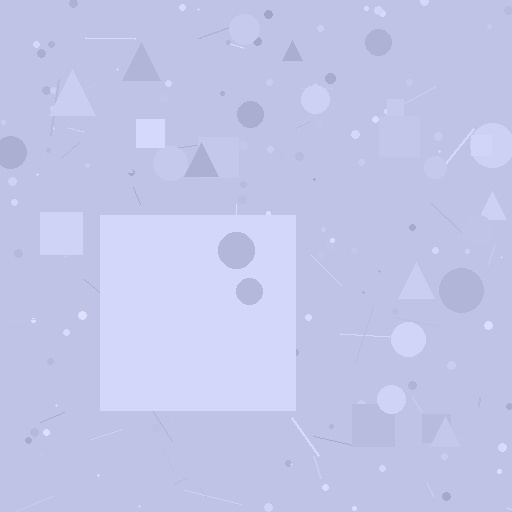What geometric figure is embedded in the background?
A square is embedded in the background.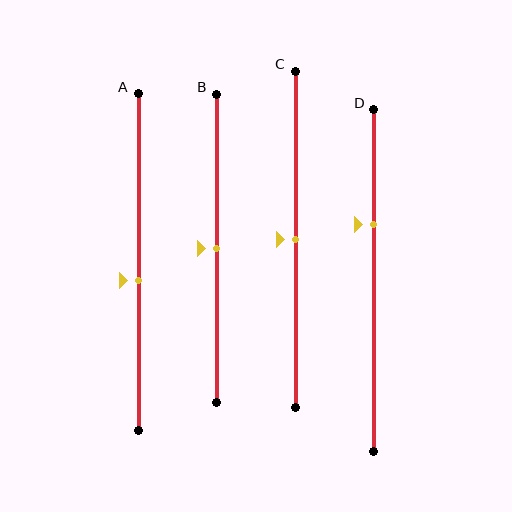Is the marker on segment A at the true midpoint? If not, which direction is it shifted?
No, the marker on segment A is shifted downward by about 6% of the segment length.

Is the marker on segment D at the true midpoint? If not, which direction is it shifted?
No, the marker on segment D is shifted upward by about 16% of the segment length.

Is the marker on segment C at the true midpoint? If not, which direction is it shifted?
Yes, the marker on segment C is at the true midpoint.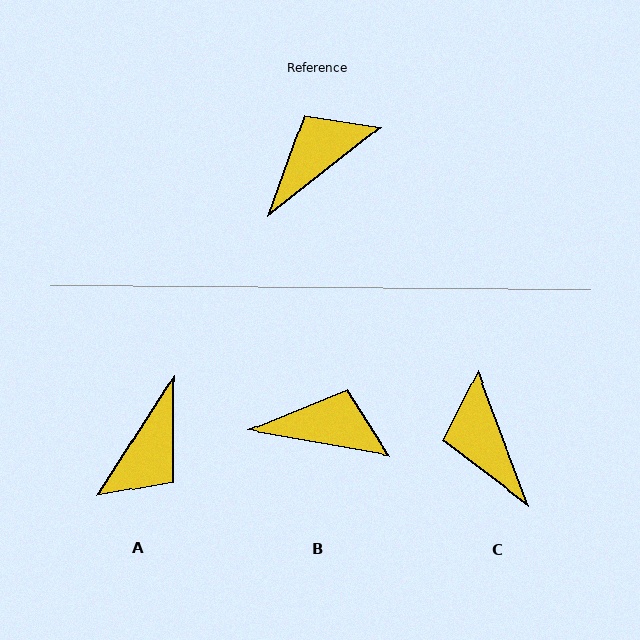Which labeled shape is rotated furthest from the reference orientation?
A, about 160 degrees away.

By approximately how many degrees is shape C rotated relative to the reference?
Approximately 73 degrees counter-clockwise.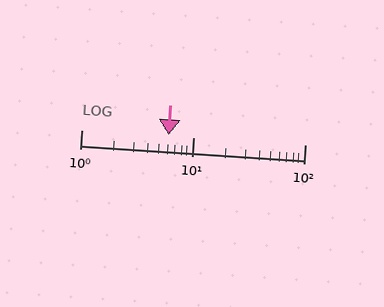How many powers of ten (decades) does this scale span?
The scale spans 2 decades, from 1 to 100.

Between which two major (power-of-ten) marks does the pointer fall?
The pointer is between 1 and 10.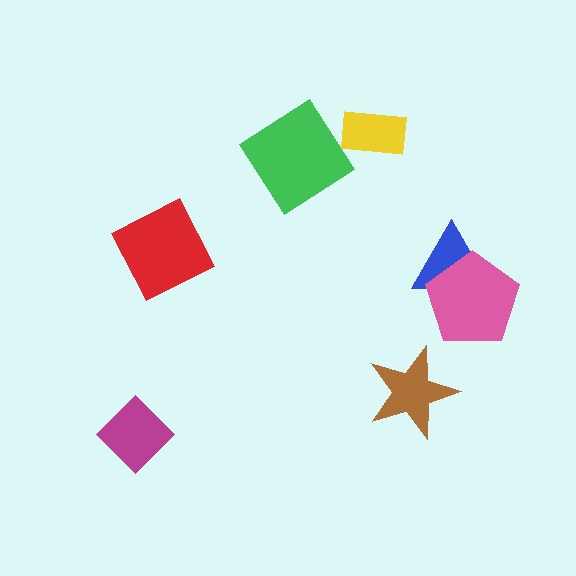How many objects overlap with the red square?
0 objects overlap with the red square.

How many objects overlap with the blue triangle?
1 object overlaps with the blue triangle.